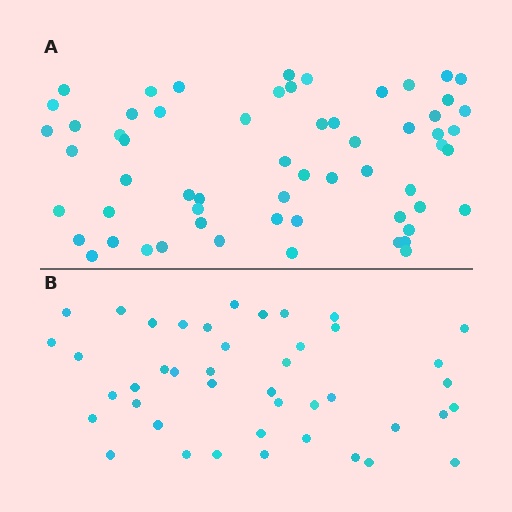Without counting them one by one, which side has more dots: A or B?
Region A (the top region) has more dots.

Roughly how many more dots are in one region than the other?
Region A has approximately 15 more dots than region B.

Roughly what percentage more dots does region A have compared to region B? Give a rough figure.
About 40% more.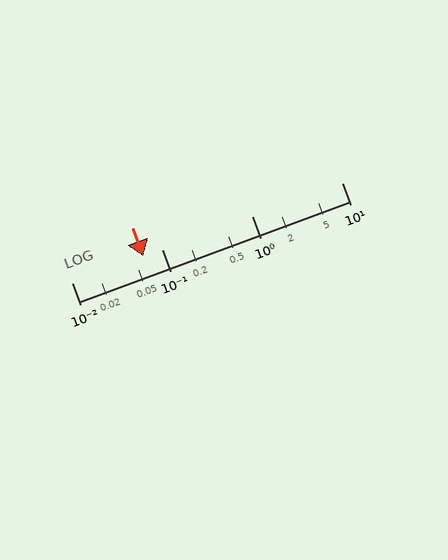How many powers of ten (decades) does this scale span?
The scale spans 3 decades, from 0.01 to 10.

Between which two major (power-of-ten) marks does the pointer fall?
The pointer is between 0.01 and 0.1.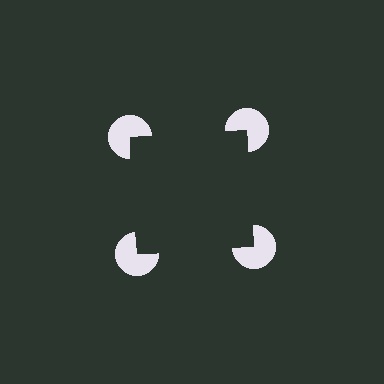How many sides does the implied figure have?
4 sides.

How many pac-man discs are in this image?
There are 4 — one at each vertex of the illusory square.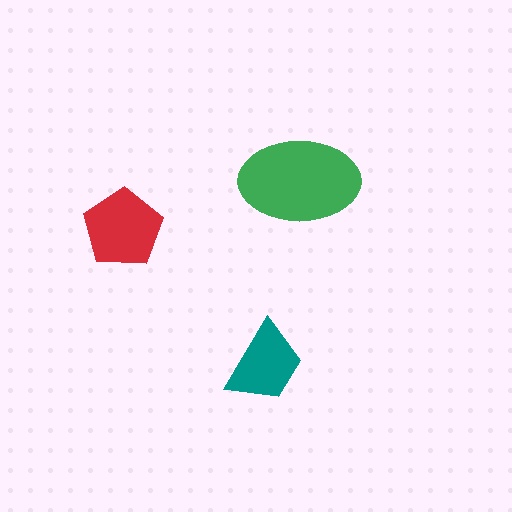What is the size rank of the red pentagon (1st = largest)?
2nd.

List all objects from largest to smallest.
The green ellipse, the red pentagon, the teal trapezoid.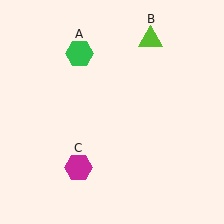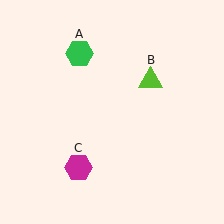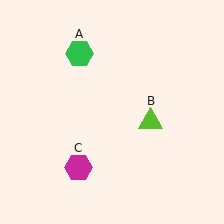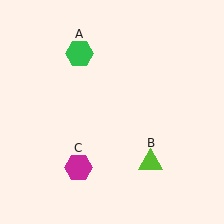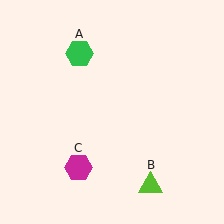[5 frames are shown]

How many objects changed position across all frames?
1 object changed position: lime triangle (object B).